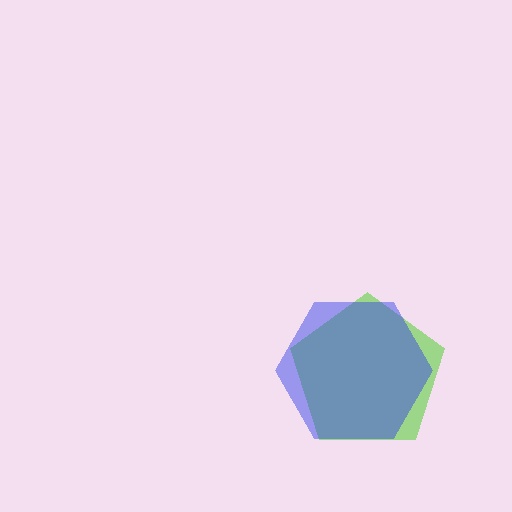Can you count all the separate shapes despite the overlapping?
Yes, there are 2 separate shapes.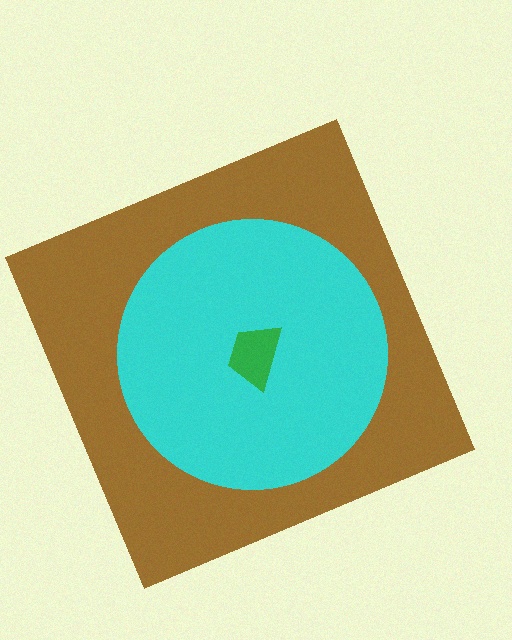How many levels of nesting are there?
3.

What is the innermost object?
The green trapezoid.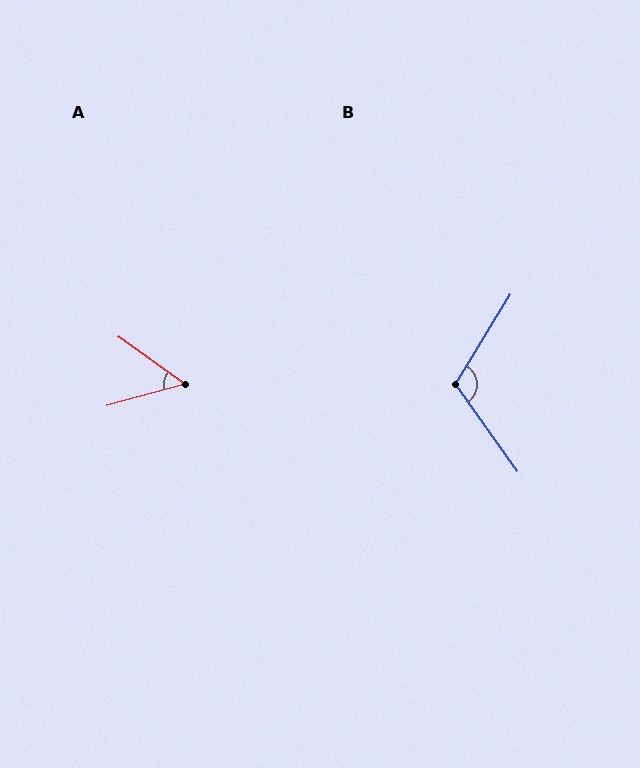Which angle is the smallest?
A, at approximately 51 degrees.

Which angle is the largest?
B, at approximately 113 degrees.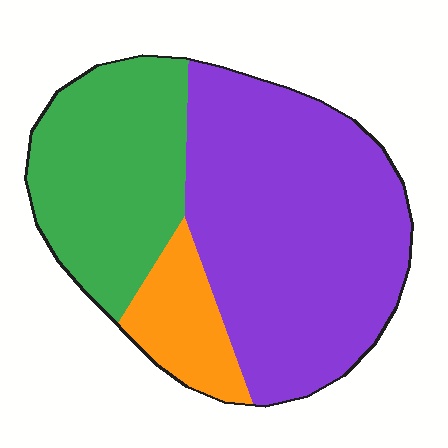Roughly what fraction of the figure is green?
Green takes up between a quarter and a half of the figure.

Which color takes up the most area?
Purple, at roughly 55%.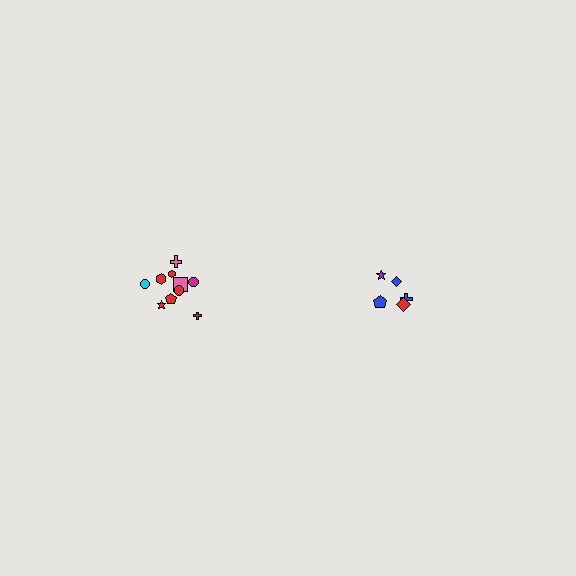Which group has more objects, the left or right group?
The left group.